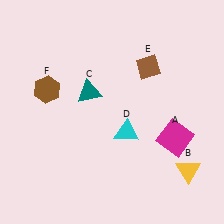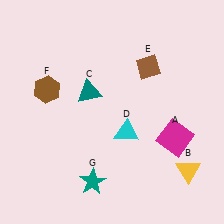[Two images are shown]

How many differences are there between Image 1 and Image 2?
There is 1 difference between the two images.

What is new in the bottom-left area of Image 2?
A teal star (G) was added in the bottom-left area of Image 2.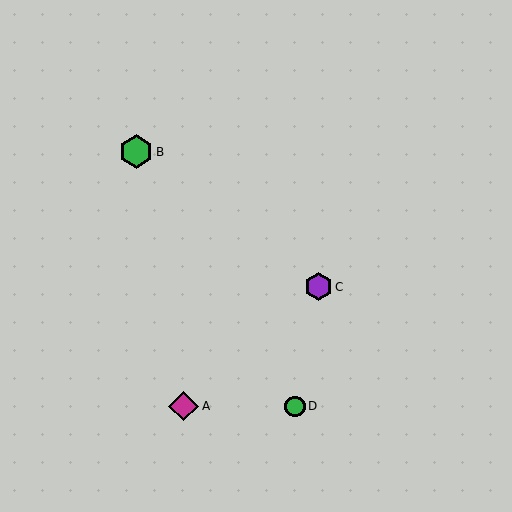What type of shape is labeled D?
Shape D is a green circle.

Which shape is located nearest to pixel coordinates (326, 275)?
The purple hexagon (labeled C) at (318, 287) is nearest to that location.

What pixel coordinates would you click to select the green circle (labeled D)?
Click at (295, 406) to select the green circle D.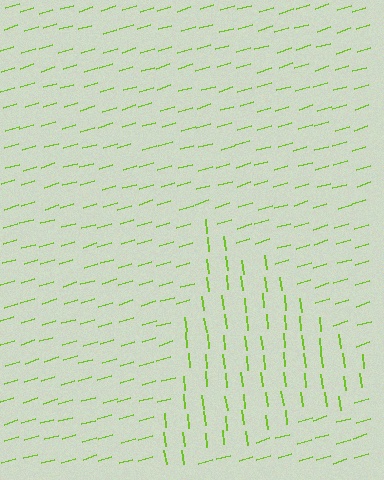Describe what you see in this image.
The image is filled with small lime line segments. A triangle region in the image has lines oriented differently from the surrounding lines, creating a visible texture boundary.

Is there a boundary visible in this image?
Yes, there is a texture boundary formed by a change in line orientation.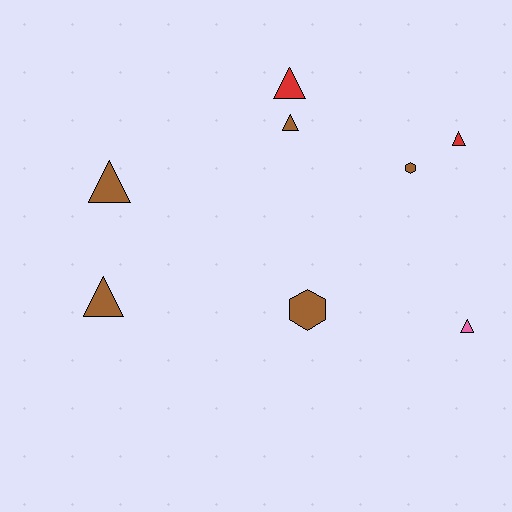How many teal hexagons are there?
There are no teal hexagons.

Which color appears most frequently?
Brown, with 5 objects.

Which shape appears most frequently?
Triangle, with 6 objects.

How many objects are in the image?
There are 8 objects.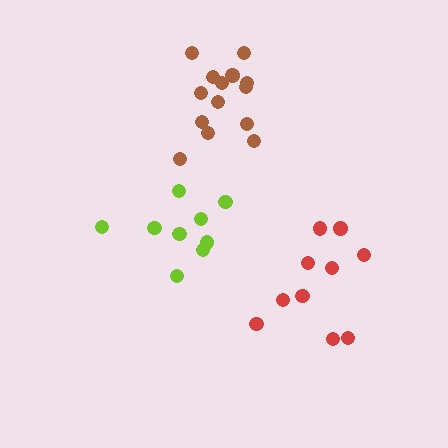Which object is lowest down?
The red cluster is bottommost.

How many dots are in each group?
Group 1: 9 dots, Group 2: 14 dots, Group 3: 10 dots (33 total).